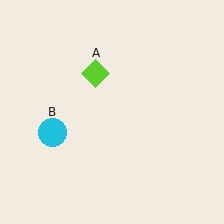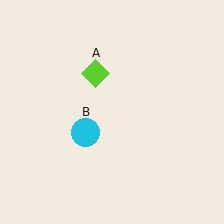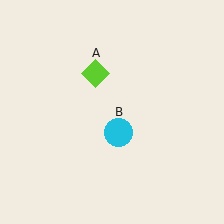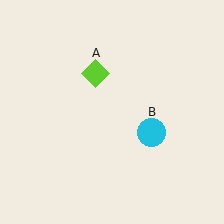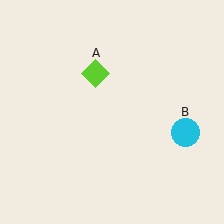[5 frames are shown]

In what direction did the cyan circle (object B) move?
The cyan circle (object B) moved right.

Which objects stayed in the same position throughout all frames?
Lime diamond (object A) remained stationary.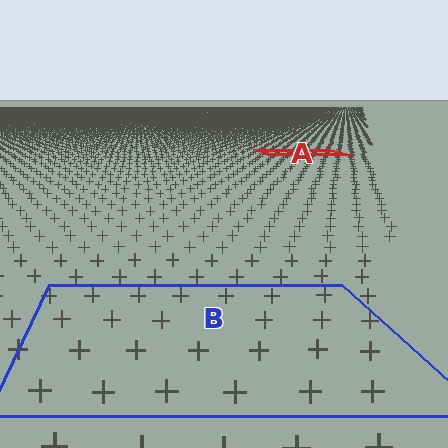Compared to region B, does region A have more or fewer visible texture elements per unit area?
Region A has more texture elements per unit area — they are packed more densely because it is farther away.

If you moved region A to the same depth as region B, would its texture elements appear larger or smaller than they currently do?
They would appear larger. At a closer depth, the same texture elements are projected at a bigger on-screen size.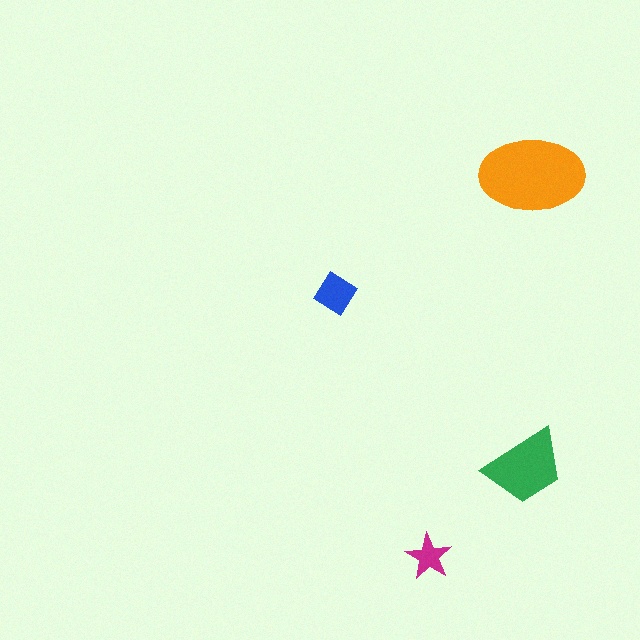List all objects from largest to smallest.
The orange ellipse, the green trapezoid, the blue diamond, the magenta star.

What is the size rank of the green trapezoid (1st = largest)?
2nd.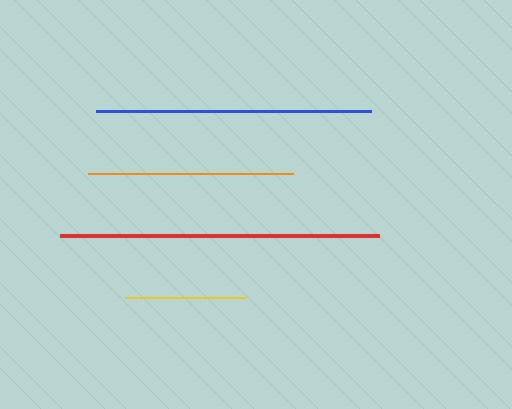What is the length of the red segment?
The red segment is approximately 319 pixels long.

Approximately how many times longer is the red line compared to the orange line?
The red line is approximately 1.6 times the length of the orange line.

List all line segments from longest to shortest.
From longest to shortest: red, blue, orange, yellow.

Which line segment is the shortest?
The yellow line is the shortest at approximately 121 pixels.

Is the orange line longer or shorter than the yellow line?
The orange line is longer than the yellow line.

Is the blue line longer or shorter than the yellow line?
The blue line is longer than the yellow line.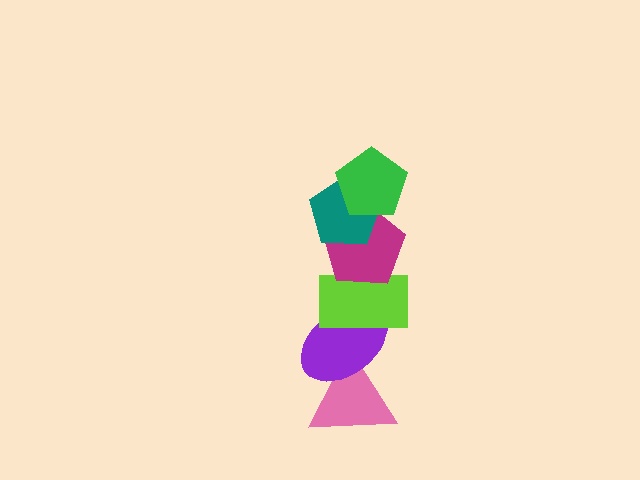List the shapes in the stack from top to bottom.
From top to bottom: the green pentagon, the teal pentagon, the magenta pentagon, the lime rectangle, the purple ellipse, the pink triangle.